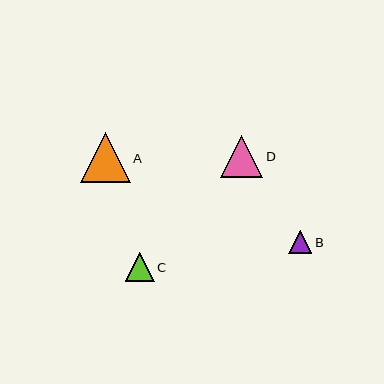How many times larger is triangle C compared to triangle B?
Triangle C is approximately 1.2 times the size of triangle B.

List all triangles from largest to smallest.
From largest to smallest: A, D, C, B.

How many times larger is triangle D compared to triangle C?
Triangle D is approximately 1.5 times the size of triangle C.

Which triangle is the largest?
Triangle A is the largest with a size of approximately 50 pixels.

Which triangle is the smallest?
Triangle B is the smallest with a size of approximately 23 pixels.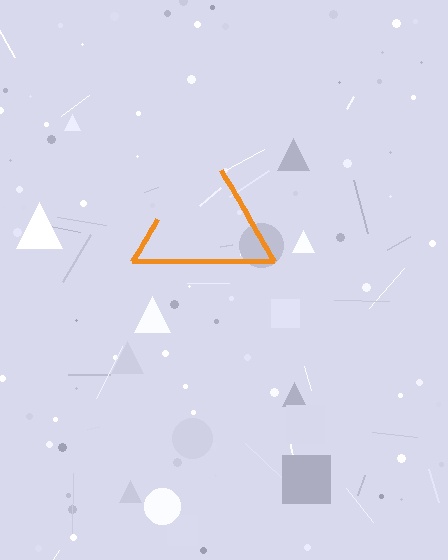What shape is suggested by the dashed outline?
The dashed outline suggests a triangle.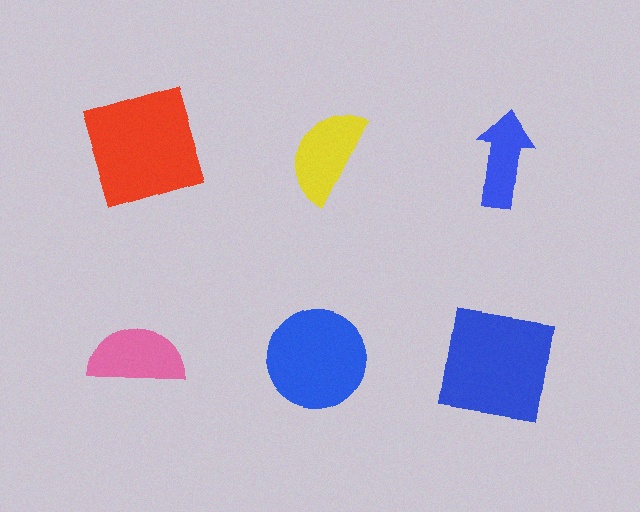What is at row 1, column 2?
A yellow semicircle.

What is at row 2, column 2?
A blue circle.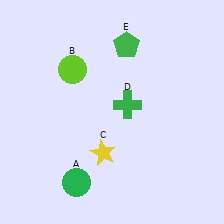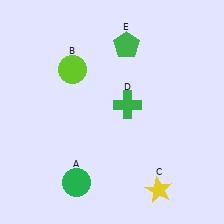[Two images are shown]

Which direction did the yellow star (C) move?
The yellow star (C) moved right.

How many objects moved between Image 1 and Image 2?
1 object moved between the two images.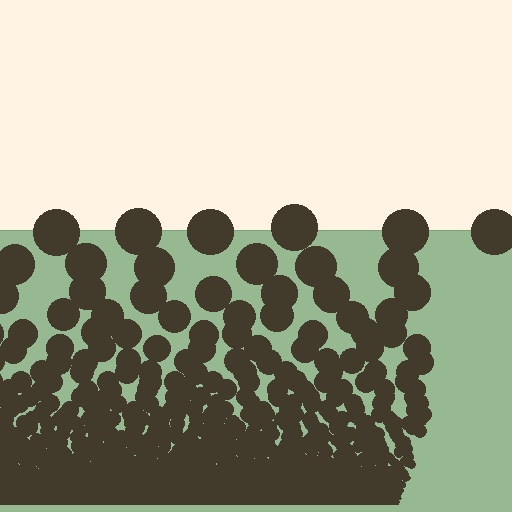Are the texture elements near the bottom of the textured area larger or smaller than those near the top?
Smaller. The gradient is inverted — elements near the bottom are smaller and denser.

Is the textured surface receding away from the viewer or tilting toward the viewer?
The surface appears to tilt toward the viewer. Texture elements get larger and sparser toward the top.